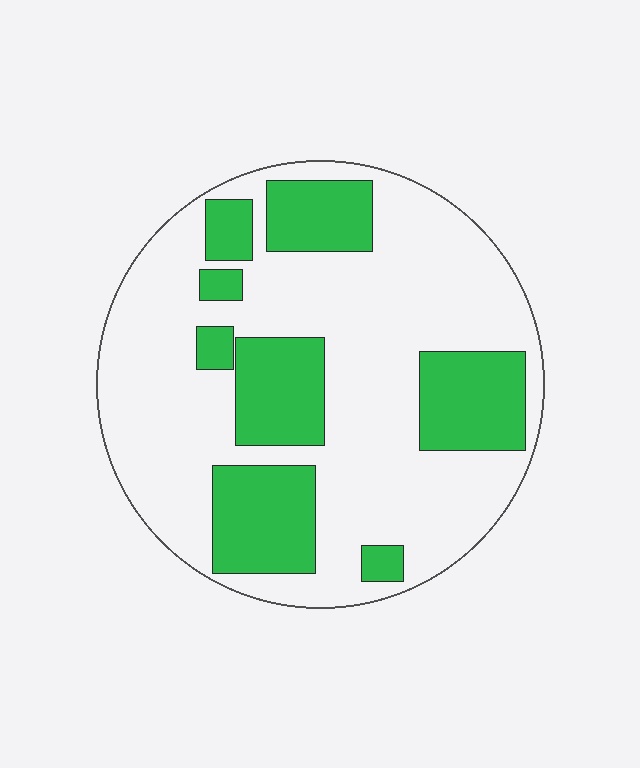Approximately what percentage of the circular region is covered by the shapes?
Approximately 30%.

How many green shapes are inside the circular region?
8.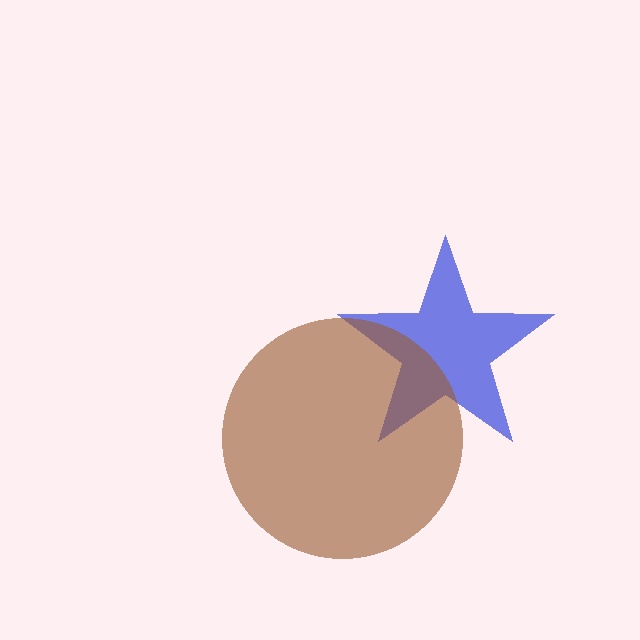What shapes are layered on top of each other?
The layered shapes are: a blue star, a brown circle.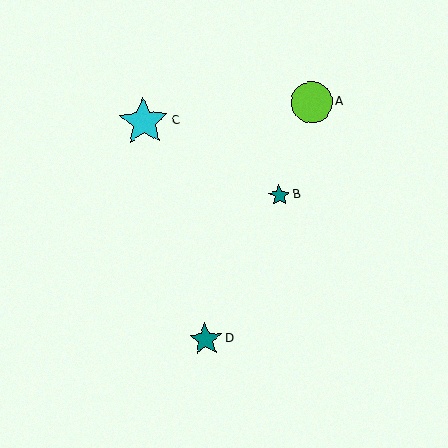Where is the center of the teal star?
The center of the teal star is at (206, 339).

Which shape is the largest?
The cyan star (labeled C) is the largest.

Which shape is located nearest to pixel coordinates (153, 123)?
The cyan star (labeled C) at (144, 122) is nearest to that location.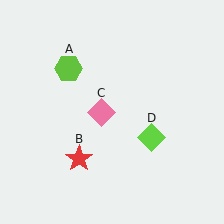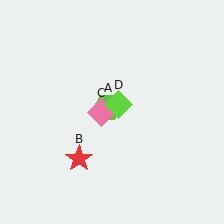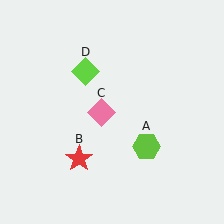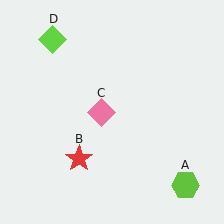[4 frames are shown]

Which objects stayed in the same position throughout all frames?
Red star (object B) and pink diamond (object C) remained stationary.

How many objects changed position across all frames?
2 objects changed position: lime hexagon (object A), lime diamond (object D).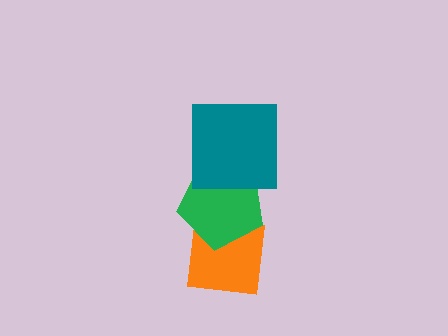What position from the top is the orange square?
The orange square is 3rd from the top.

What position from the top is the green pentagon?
The green pentagon is 2nd from the top.